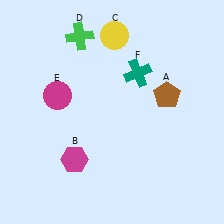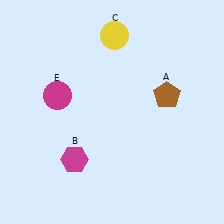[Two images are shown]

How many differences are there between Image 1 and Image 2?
There are 2 differences between the two images.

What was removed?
The green cross (D), the teal cross (F) were removed in Image 2.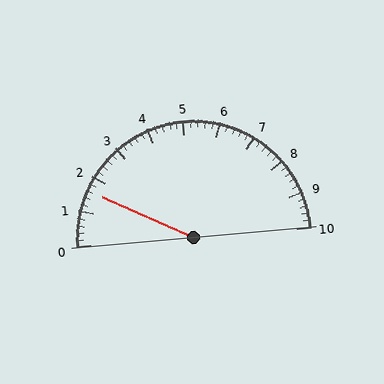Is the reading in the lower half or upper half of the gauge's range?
The reading is in the lower half of the range (0 to 10).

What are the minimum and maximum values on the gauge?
The gauge ranges from 0 to 10.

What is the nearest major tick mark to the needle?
The nearest major tick mark is 2.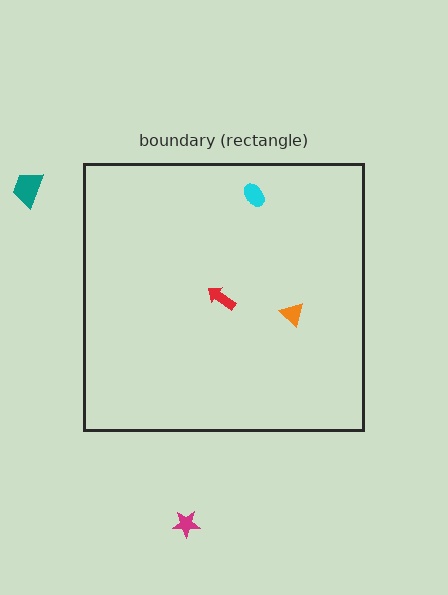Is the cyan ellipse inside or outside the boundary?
Inside.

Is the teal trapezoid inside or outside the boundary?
Outside.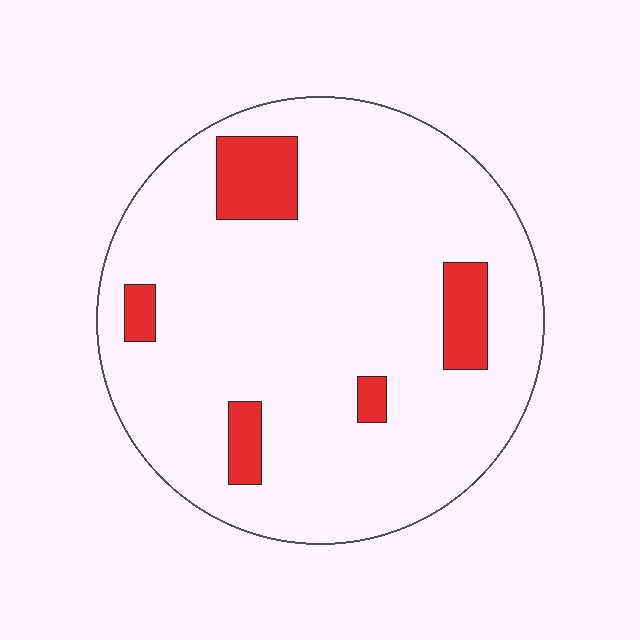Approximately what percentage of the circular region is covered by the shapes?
Approximately 10%.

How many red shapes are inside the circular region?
5.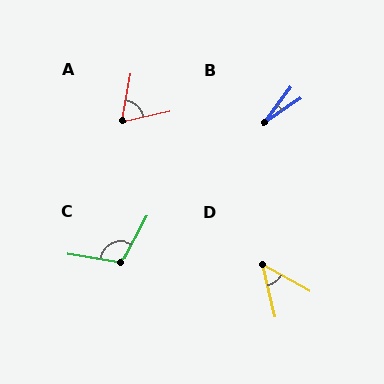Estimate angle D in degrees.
Approximately 47 degrees.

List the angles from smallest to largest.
B (18°), D (47°), A (67°), C (108°).